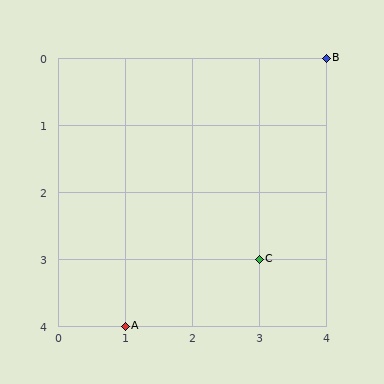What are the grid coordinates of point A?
Point A is at grid coordinates (1, 4).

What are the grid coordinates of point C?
Point C is at grid coordinates (3, 3).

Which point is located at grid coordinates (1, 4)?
Point A is at (1, 4).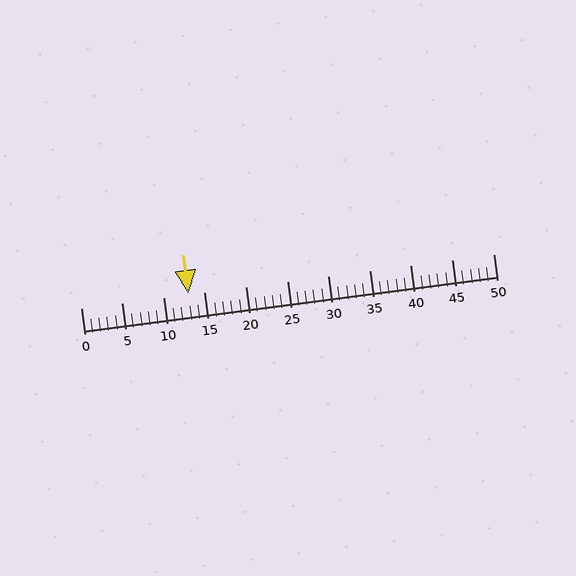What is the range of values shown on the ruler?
The ruler shows values from 0 to 50.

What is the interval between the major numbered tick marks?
The major tick marks are spaced 5 units apart.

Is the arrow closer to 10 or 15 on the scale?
The arrow is closer to 15.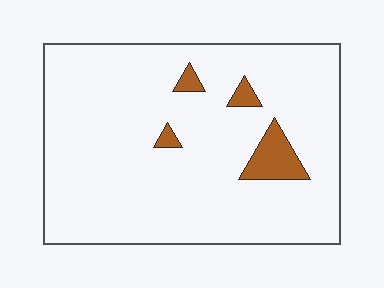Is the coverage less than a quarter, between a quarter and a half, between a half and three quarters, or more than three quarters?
Less than a quarter.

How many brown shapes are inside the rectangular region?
4.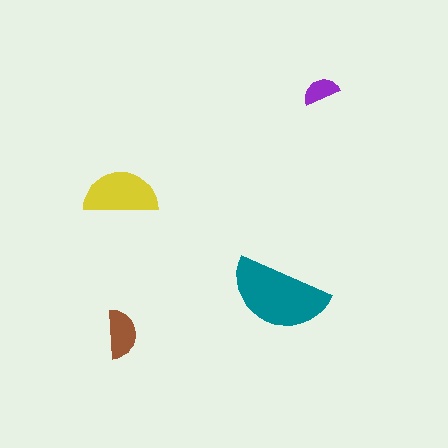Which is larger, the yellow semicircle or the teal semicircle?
The teal one.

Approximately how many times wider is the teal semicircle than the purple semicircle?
About 2.5 times wider.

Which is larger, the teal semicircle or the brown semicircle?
The teal one.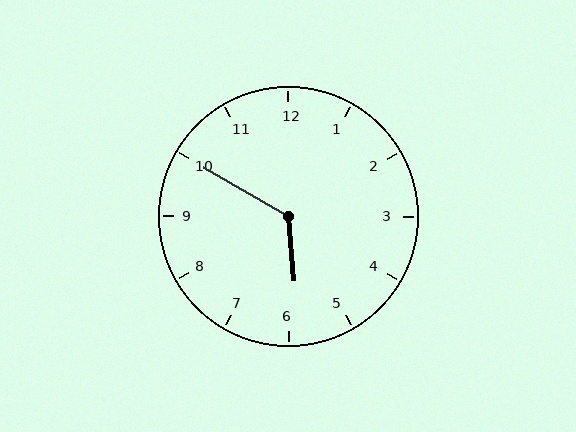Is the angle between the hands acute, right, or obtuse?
It is obtuse.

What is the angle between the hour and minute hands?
Approximately 125 degrees.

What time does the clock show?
5:50.